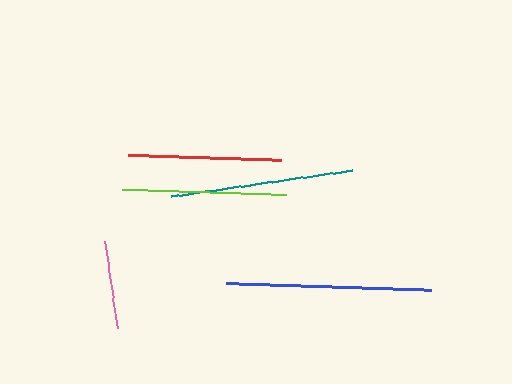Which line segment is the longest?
The blue line is the longest at approximately 205 pixels.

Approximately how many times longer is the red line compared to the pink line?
The red line is approximately 1.8 times the length of the pink line.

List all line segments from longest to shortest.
From longest to shortest: blue, teal, lime, red, pink.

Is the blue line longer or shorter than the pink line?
The blue line is longer than the pink line.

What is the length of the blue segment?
The blue segment is approximately 205 pixels long.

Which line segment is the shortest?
The pink line is the shortest at approximately 88 pixels.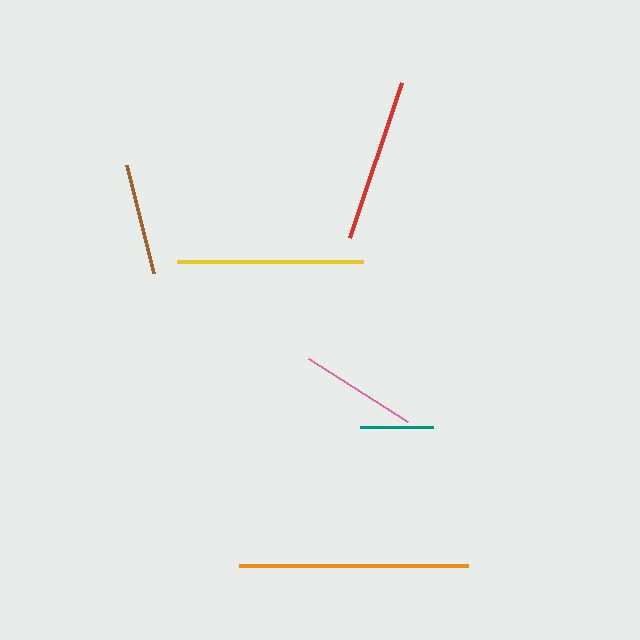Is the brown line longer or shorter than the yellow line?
The yellow line is longer than the brown line.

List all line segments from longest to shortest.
From longest to shortest: orange, yellow, red, pink, brown, teal.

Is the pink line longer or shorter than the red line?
The red line is longer than the pink line.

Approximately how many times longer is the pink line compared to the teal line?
The pink line is approximately 1.6 times the length of the teal line.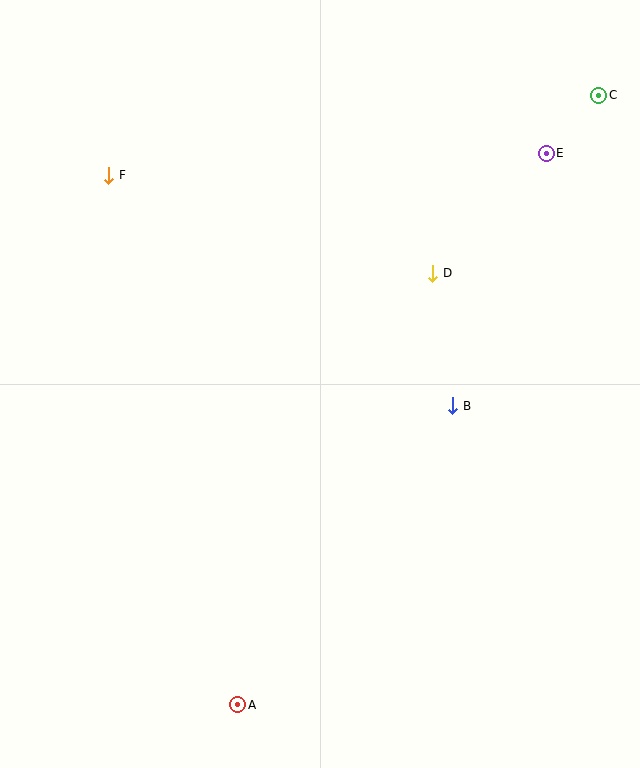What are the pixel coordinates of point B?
Point B is at (453, 406).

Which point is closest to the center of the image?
Point B at (453, 406) is closest to the center.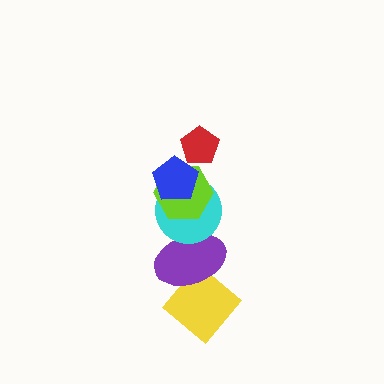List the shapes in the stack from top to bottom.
From top to bottom: the red pentagon, the blue pentagon, the lime hexagon, the cyan circle, the purple ellipse, the yellow diamond.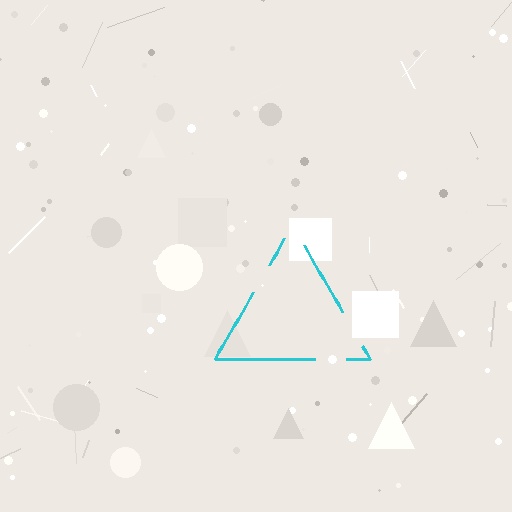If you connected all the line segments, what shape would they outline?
They would outline a triangle.